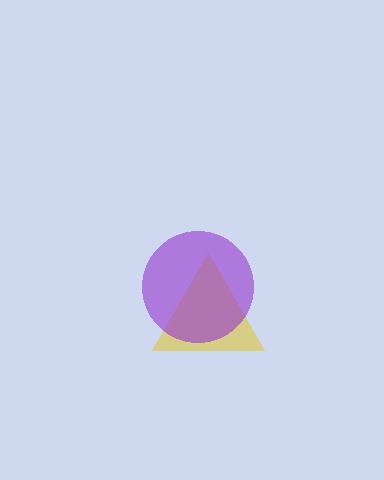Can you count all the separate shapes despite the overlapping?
Yes, there are 2 separate shapes.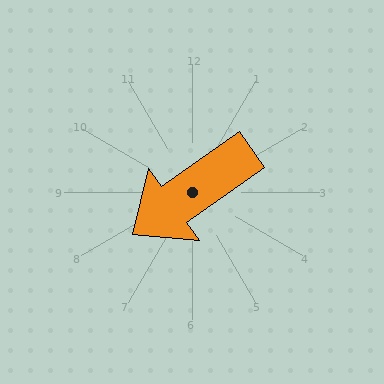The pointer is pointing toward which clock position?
Roughly 8 o'clock.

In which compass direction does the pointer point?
Southwest.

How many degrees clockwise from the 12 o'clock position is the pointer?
Approximately 234 degrees.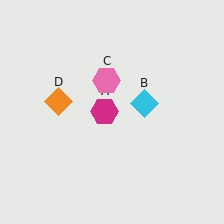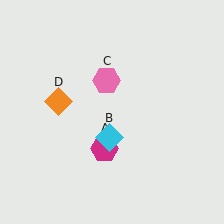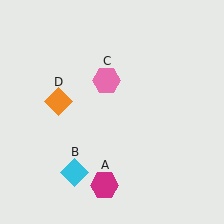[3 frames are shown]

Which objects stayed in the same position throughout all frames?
Pink hexagon (object C) and orange diamond (object D) remained stationary.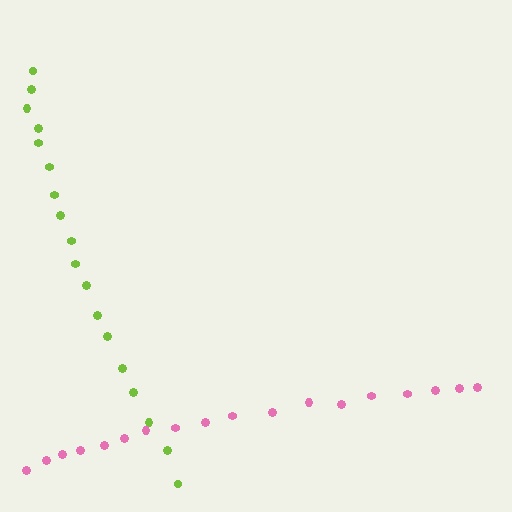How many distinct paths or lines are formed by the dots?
There are 2 distinct paths.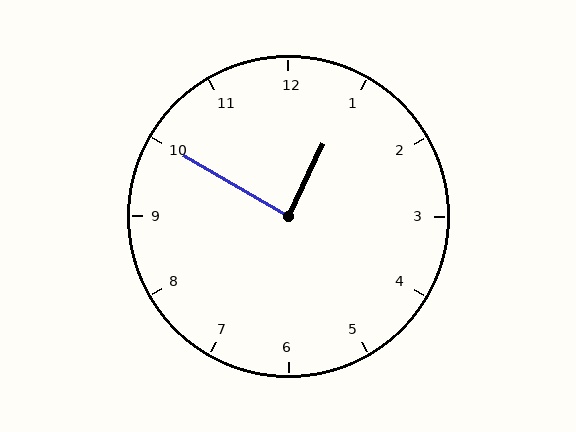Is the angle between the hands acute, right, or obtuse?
It is right.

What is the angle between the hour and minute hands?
Approximately 85 degrees.